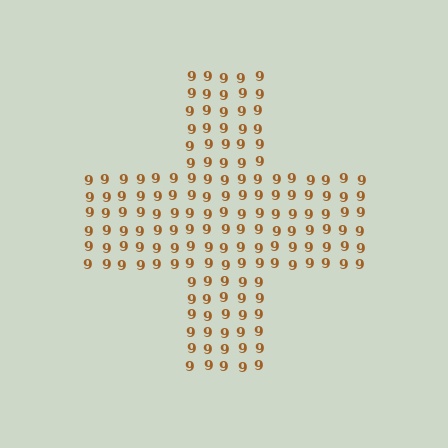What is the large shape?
The large shape is a cross.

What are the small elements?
The small elements are digit 9's.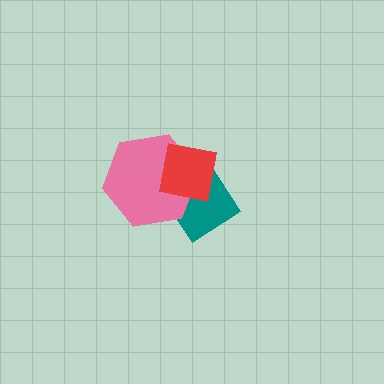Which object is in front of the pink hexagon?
The red square is in front of the pink hexagon.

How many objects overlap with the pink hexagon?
2 objects overlap with the pink hexagon.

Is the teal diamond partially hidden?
Yes, it is partially covered by another shape.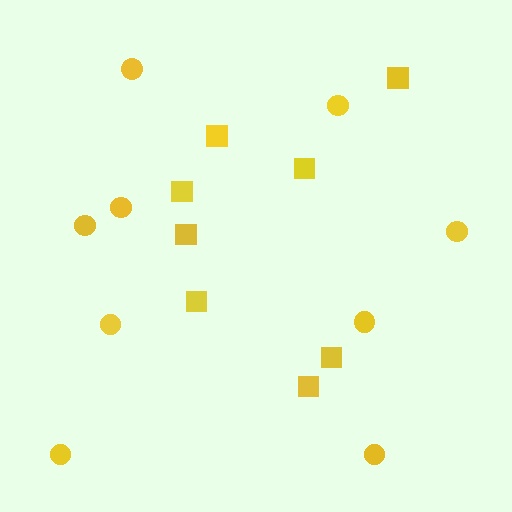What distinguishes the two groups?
There are 2 groups: one group of circles (9) and one group of squares (8).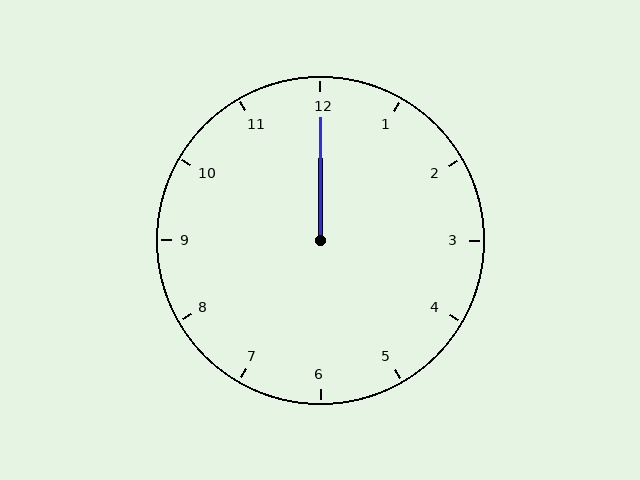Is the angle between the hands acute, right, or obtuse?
It is acute.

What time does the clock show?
12:00.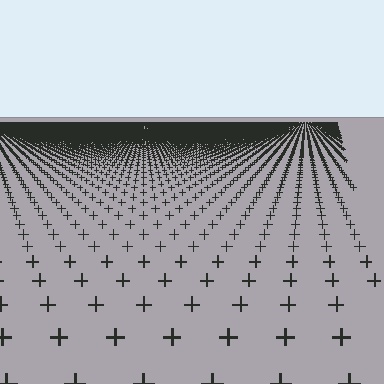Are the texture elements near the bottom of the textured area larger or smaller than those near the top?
Larger. Near the bottom, elements are closer to the viewer and appear at a bigger on-screen size.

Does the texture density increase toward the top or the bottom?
Density increases toward the top.